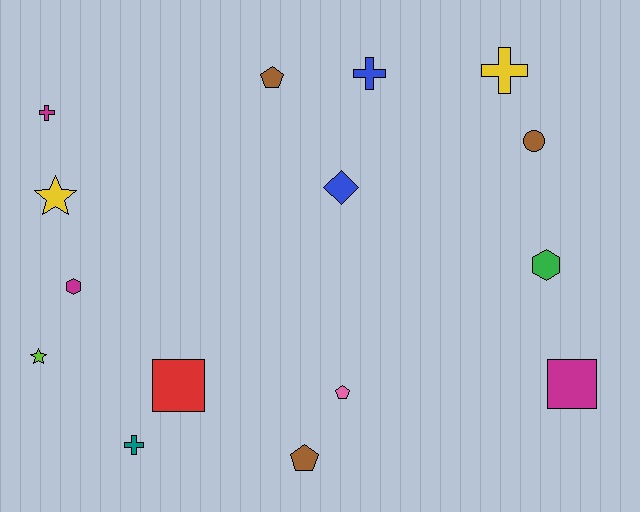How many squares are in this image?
There are 2 squares.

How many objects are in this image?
There are 15 objects.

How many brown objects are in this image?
There are 3 brown objects.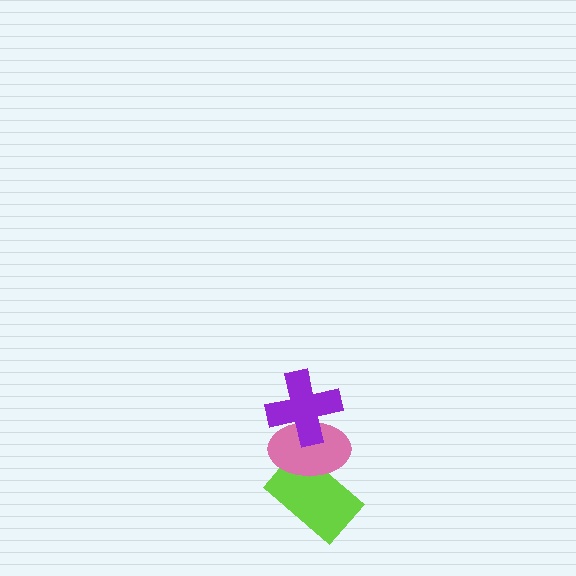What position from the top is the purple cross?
The purple cross is 1st from the top.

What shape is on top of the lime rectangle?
The pink ellipse is on top of the lime rectangle.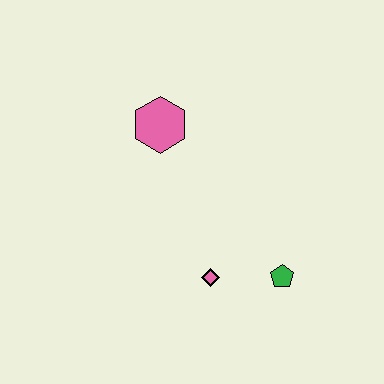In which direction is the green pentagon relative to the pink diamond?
The green pentagon is to the right of the pink diamond.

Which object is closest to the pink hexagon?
The pink diamond is closest to the pink hexagon.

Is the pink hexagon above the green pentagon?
Yes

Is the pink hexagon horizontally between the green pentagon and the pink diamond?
No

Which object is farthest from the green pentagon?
The pink hexagon is farthest from the green pentagon.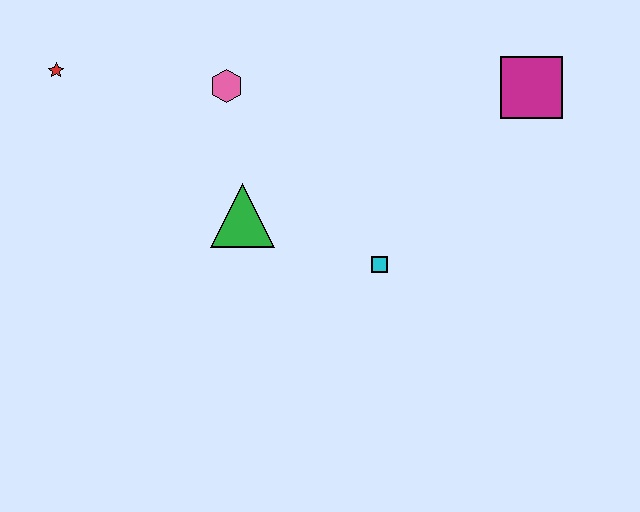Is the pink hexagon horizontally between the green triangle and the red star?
Yes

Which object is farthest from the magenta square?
The red star is farthest from the magenta square.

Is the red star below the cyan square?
No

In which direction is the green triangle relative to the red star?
The green triangle is to the right of the red star.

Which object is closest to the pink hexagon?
The green triangle is closest to the pink hexagon.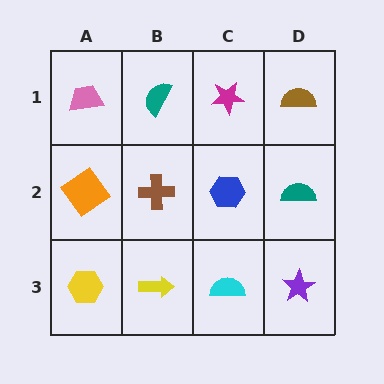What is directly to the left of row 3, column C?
A yellow arrow.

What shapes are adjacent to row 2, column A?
A pink trapezoid (row 1, column A), a yellow hexagon (row 3, column A), a brown cross (row 2, column B).